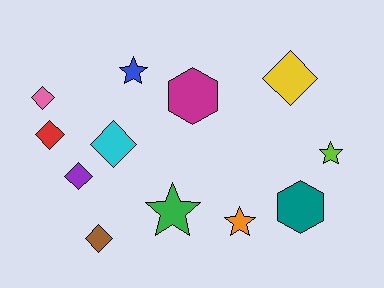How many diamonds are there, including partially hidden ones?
There are 6 diamonds.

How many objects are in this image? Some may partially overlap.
There are 12 objects.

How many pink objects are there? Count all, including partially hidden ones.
There is 1 pink object.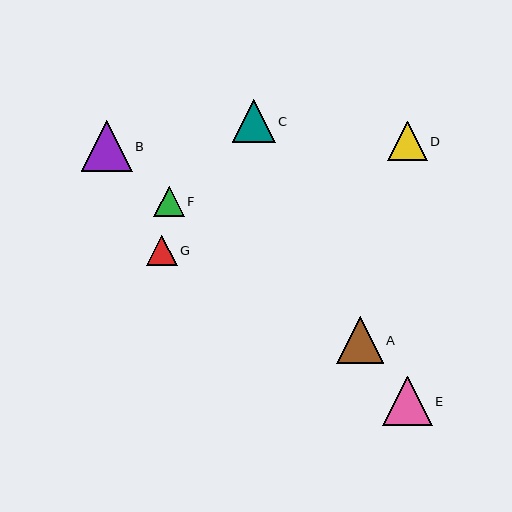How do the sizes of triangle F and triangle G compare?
Triangle F and triangle G are approximately the same size.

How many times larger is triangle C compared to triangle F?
Triangle C is approximately 1.4 times the size of triangle F.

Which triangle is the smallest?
Triangle G is the smallest with a size of approximately 30 pixels.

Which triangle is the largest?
Triangle B is the largest with a size of approximately 51 pixels.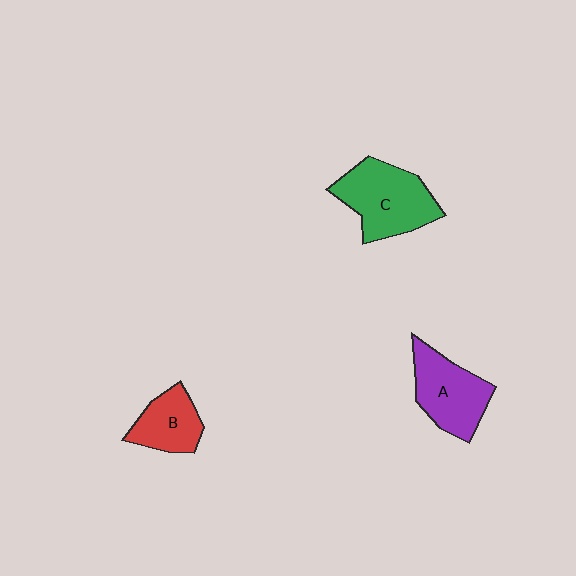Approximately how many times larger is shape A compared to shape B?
Approximately 1.4 times.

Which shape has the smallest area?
Shape B (red).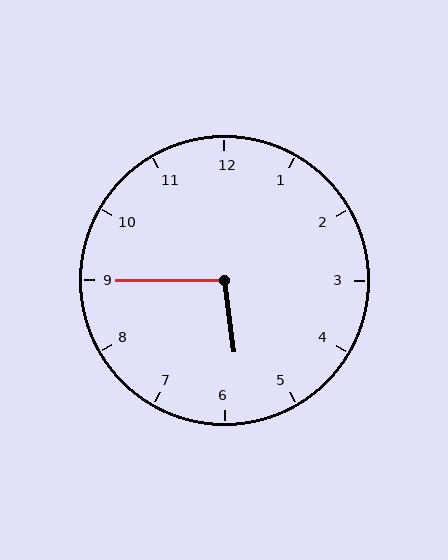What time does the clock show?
5:45.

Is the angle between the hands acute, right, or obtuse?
It is obtuse.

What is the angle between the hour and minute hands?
Approximately 98 degrees.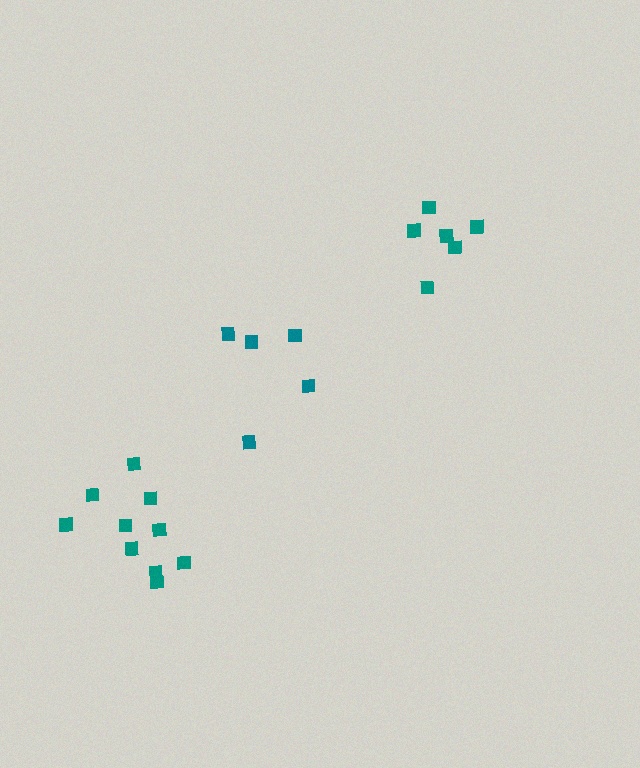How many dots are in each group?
Group 1: 10 dots, Group 2: 5 dots, Group 3: 6 dots (21 total).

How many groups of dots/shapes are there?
There are 3 groups.